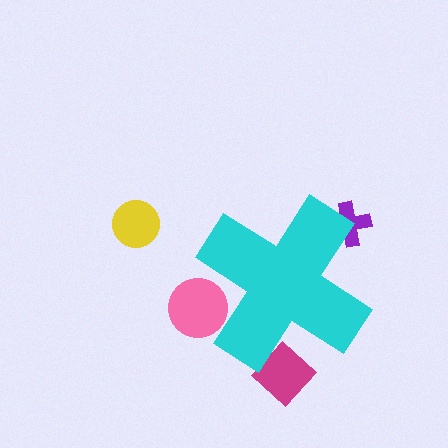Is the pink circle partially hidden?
Yes, the pink circle is partially hidden behind the cyan cross.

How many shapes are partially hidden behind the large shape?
3 shapes are partially hidden.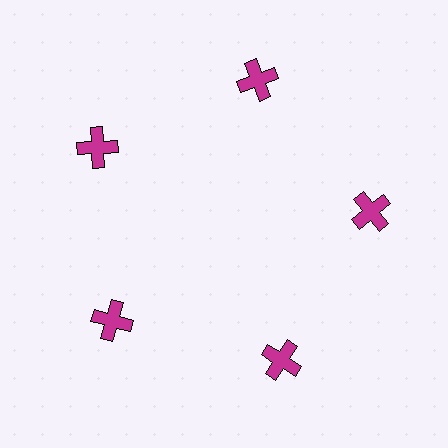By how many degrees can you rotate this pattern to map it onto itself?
The pattern maps onto itself every 72 degrees of rotation.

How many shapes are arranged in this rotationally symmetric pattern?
There are 5 shapes, arranged in 5 groups of 1.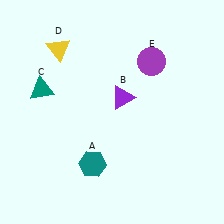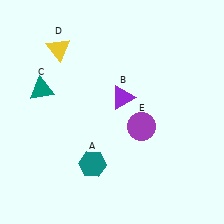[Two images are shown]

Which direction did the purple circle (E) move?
The purple circle (E) moved down.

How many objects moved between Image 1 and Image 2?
1 object moved between the two images.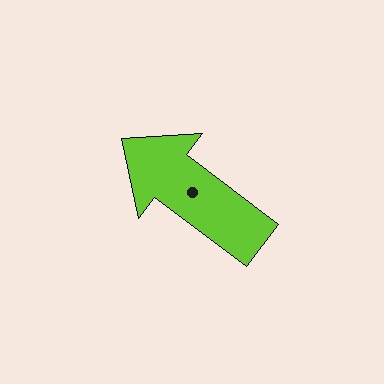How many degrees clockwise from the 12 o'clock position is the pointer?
Approximately 307 degrees.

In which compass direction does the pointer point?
Northwest.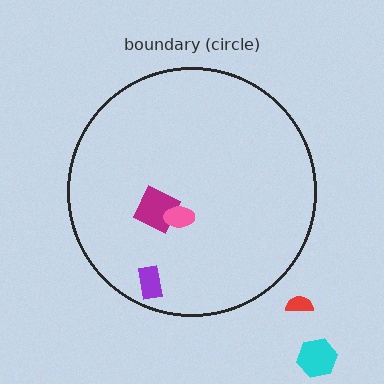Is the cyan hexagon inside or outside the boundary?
Outside.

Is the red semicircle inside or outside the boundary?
Outside.